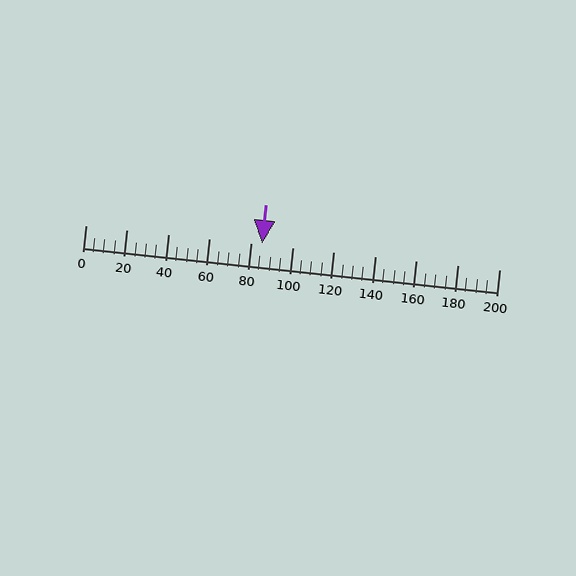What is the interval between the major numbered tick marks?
The major tick marks are spaced 20 units apart.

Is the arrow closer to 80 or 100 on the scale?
The arrow is closer to 80.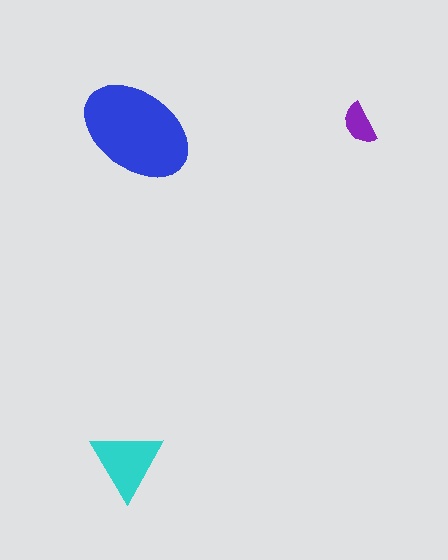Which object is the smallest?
The purple semicircle.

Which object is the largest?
The blue ellipse.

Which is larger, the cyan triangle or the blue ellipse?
The blue ellipse.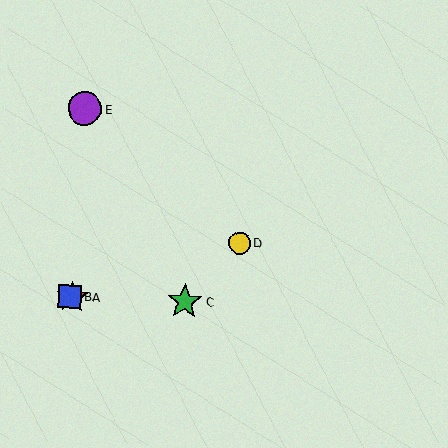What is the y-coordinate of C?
Object C is at y≈302.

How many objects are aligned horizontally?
3 objects (A, B, C) are aligned horizontally.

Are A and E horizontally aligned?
No, A is at y≈297 and E is at y≈109.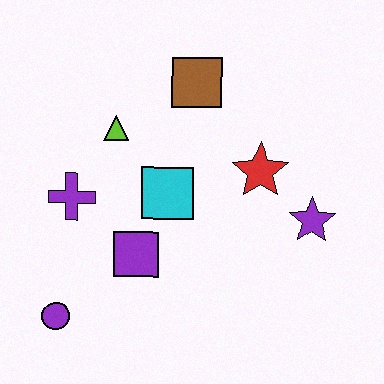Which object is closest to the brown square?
The lime triangle is closest to the brown square.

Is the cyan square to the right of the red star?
No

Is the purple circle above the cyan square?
No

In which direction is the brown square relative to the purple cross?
The brown square is to the right of the purple cross.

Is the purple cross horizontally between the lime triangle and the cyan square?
No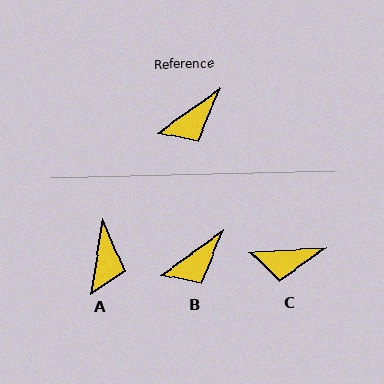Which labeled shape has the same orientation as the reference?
B.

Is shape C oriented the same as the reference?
No, it is off by about 32 degrees.